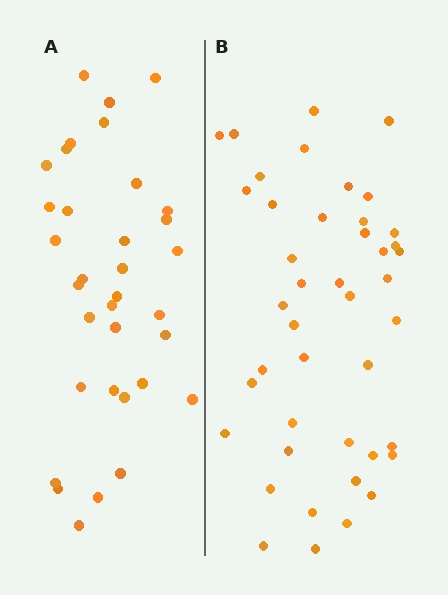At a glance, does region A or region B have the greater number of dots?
Region B (the right region) has more dots.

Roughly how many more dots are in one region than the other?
Region B has roughly 8 or so more dots than region A.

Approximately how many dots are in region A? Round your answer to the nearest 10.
About 30 dots. (The exact count is 34, which rounds to 30.)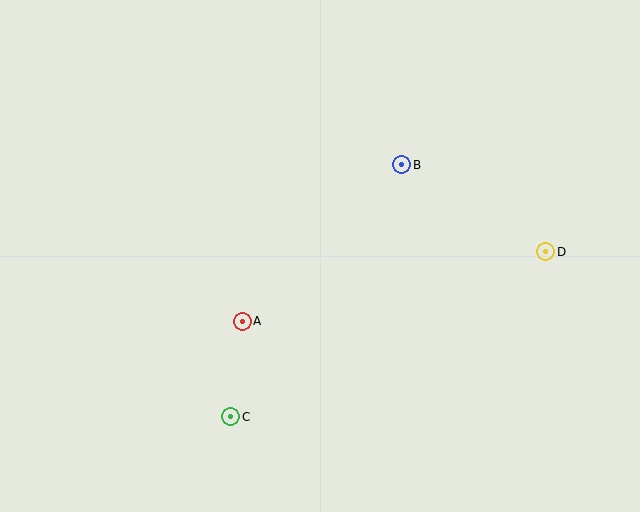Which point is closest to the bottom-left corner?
Point C is closest to the bottom-left corner.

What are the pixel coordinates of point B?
Point B is at (402, 165).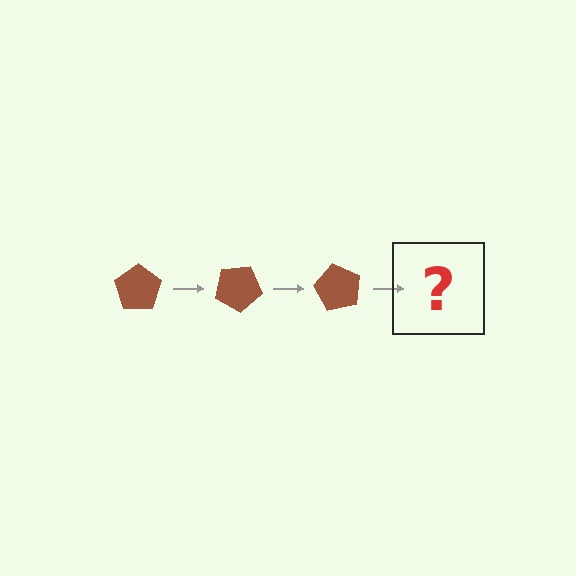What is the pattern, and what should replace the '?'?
The pattern is that the pentagon rotates 30 degrees each step. The '?' should be a brown pentagon rotated 90 degrees.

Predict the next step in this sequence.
The next step is a brown pentagon rotated 90 degrees.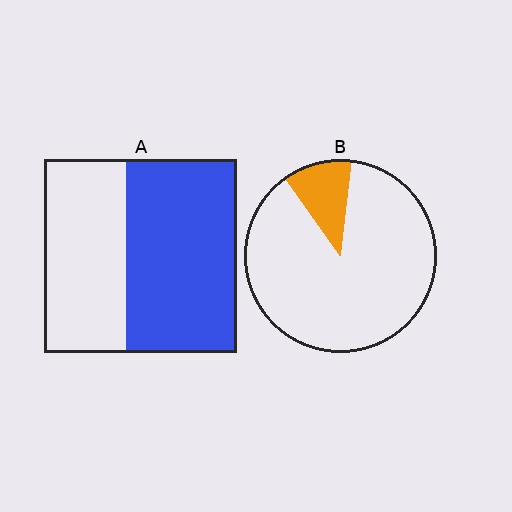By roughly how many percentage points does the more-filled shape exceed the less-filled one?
By roughly 45 percentage points (A over B).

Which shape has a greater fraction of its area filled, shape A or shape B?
Shape A.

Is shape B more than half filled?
No.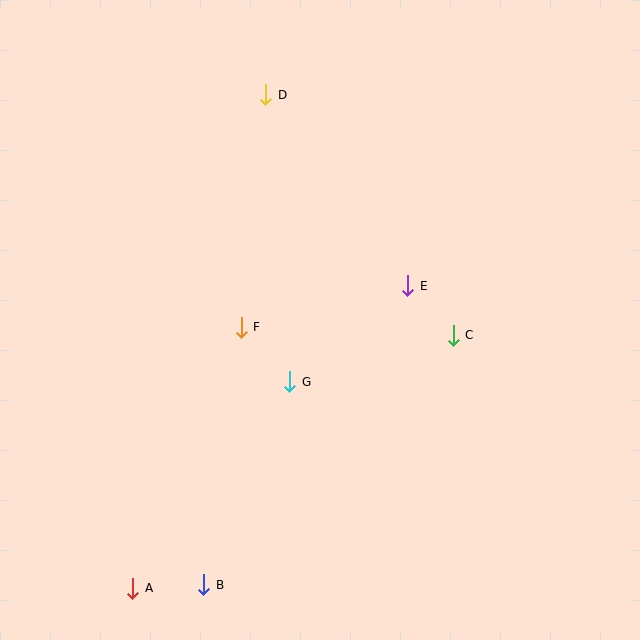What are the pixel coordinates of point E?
Point E is at (408, 286).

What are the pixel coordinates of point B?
Point B is at (204, 585).